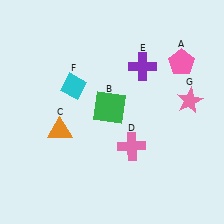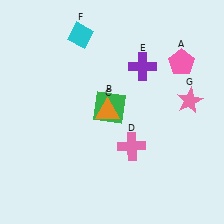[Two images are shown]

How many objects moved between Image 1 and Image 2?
2 objects moved between the two images.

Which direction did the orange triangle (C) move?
The orange triangle (C) moved right.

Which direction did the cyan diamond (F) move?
The cyan diamond (F) moved up.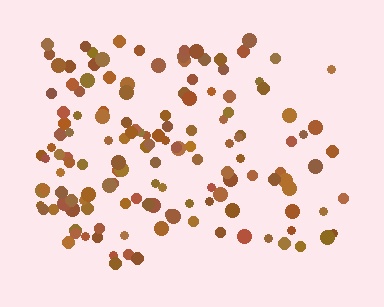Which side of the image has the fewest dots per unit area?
The right.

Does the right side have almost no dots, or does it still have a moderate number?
Still a moderate number, just noticeably fewer than the left.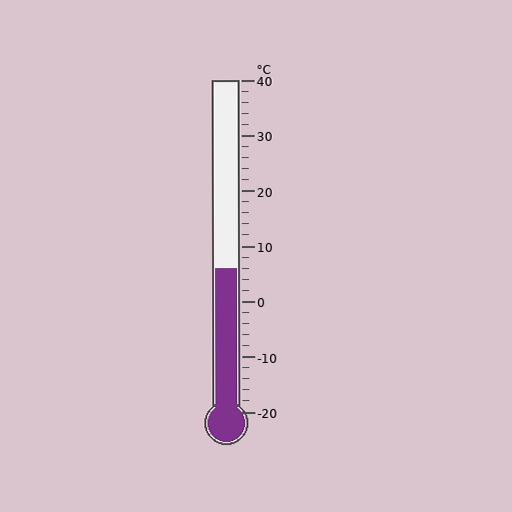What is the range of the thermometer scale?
The thermometer scale ranges from -20°C to 40°C.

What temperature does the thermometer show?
The thermometer shows approximately 6°C.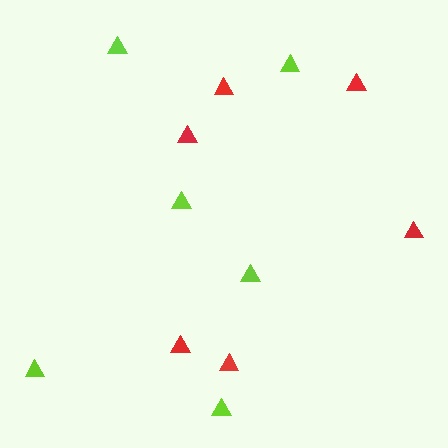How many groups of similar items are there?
There are 2 groups: one group of red triangles (6) and one group of lime triangles (6).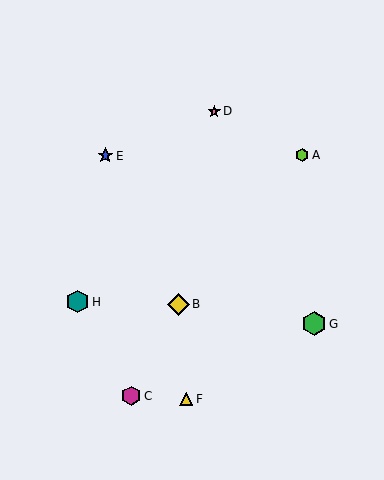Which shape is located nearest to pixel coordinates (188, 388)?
The yellow triangle (labeled F) at (186, 399) is nearest to that location.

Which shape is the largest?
The green hexagon (labeled G) is the largest.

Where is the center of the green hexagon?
The center of the green hexagon is at (314, 324).